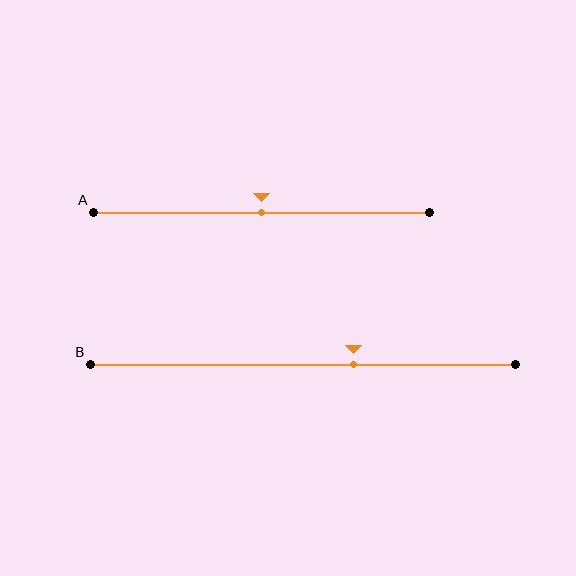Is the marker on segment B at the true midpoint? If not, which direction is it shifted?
No, the marker on segment B is shifted to the right by about 12% of the segment length.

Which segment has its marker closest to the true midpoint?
Segment A has its marker closest to the true midpoint.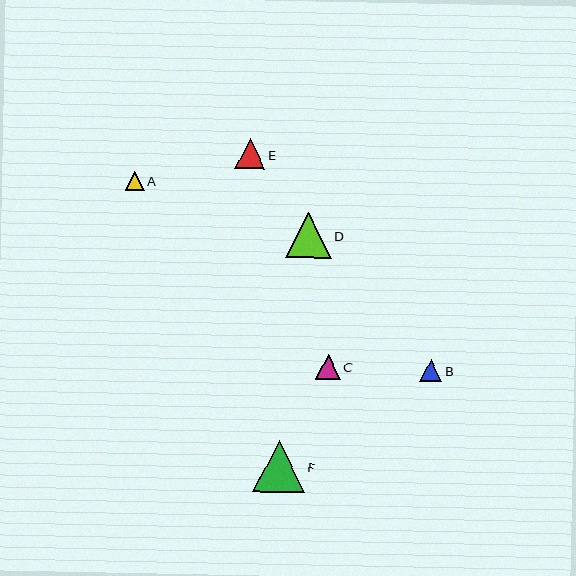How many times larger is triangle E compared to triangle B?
Triangle E is approximately 1.3 times the size of triangle B.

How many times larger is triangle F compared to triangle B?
Triangle F is approximately 2.4 times the size of triangle B.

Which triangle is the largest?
Triangle F is the largest with a size of approximately 52 pixels.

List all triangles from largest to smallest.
From largest to smallest: F, D, E, C, B, A.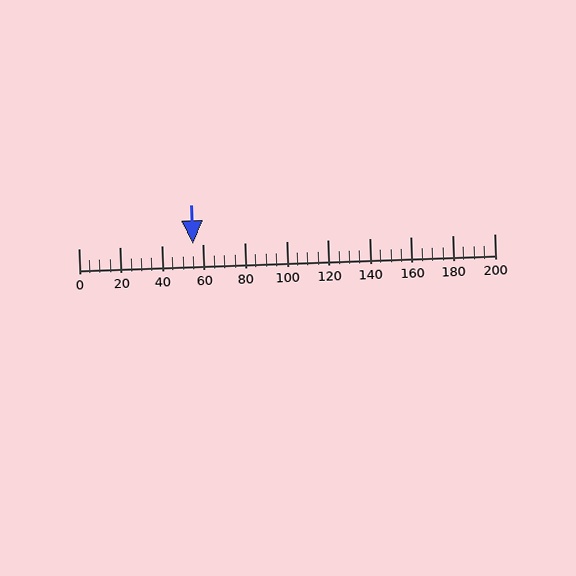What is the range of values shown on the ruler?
The ruler shows values from 0 to 200.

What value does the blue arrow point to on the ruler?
The blue arrow points to approximately 55.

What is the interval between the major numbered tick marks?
The major tick marks are spaced 20 units apart.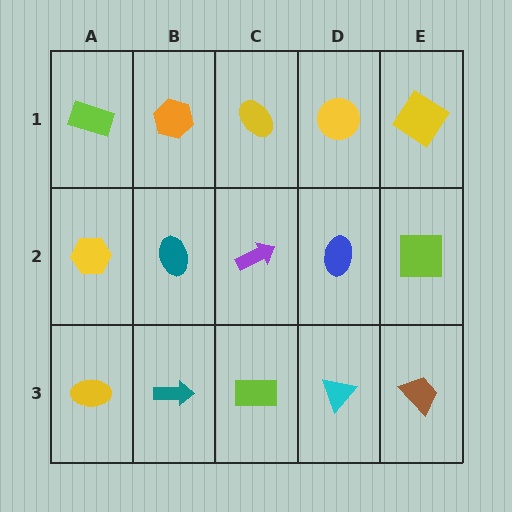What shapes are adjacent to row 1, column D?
A blue ellipse (row 2, column D), a yellow ellipse (row 1, column C), a yellow diamond (row 1, column E).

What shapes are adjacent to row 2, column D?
A yellow circle (row 1, column D), a cyan triangle (row 3, column D), a purple arrow (row 2, column C), a lime square (row 2, column E).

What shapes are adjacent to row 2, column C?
A yellow ellipse (row 1, column C), a lime rectangle (row 3, column C), a teal ellipse (row 2, column B), a blue ellipse (row 2, column D).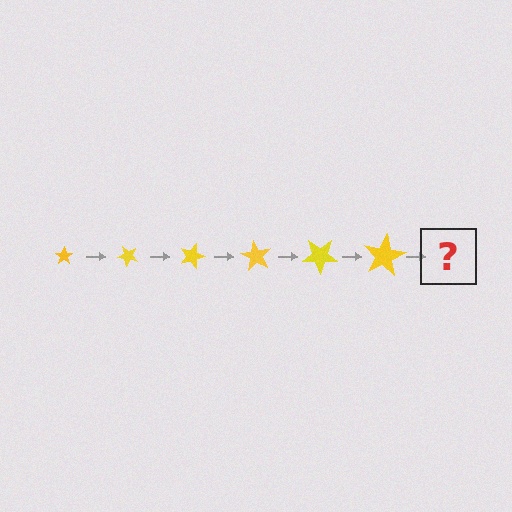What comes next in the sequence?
The next element should be a star, larger than the previous one and rotated 270 degrees from the start.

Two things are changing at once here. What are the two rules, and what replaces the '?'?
The two rules are that the star grows larger each step and it rotates 45 degrees each step. The '?' should be a star, larger than the previous one and rotated 270 degrees from the start.